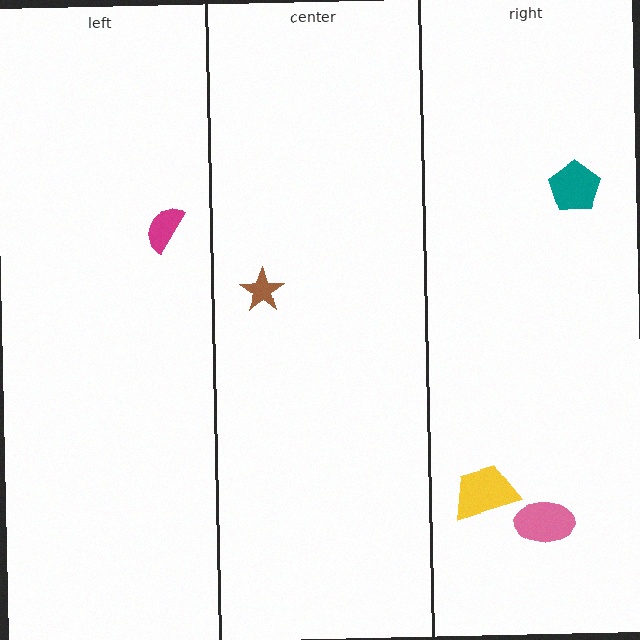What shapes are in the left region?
The magenta semicircle.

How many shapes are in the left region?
1.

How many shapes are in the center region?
1.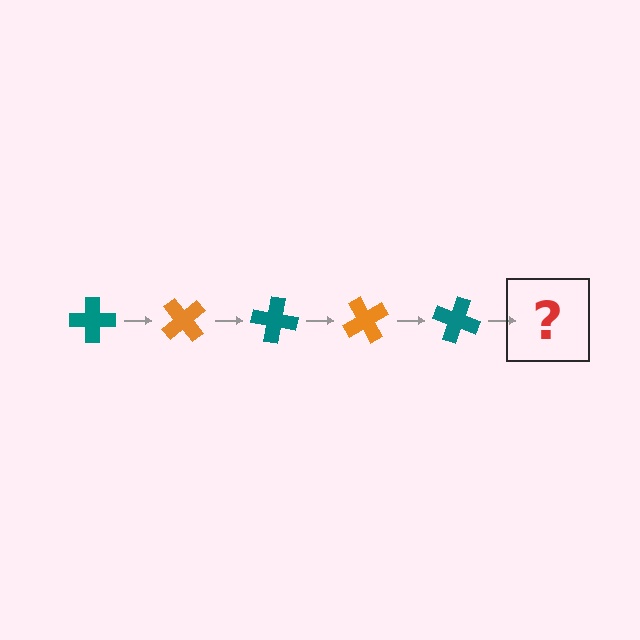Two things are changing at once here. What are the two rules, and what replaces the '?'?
The two rules are that it rotates 50 degrees each step and the color cycles through teal and orange. The '?' should be an orange cross, rotated 250 degrees from the start.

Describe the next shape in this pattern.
It should be an orange cross, rotated 250 degrees from the start.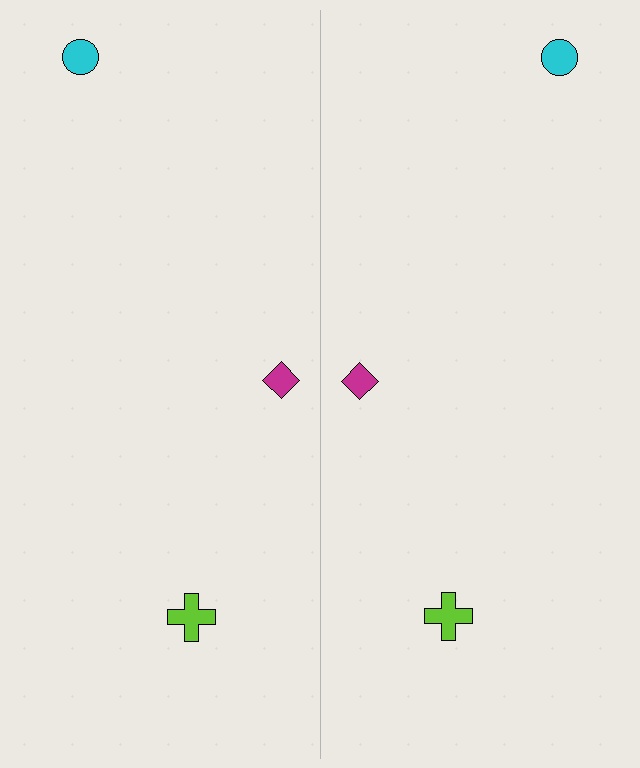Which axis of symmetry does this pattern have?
The pattern has a vertical axis of symmetry running through the center of the image.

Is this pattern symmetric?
Yes, this pattern has bilateral (reflection) symmetry.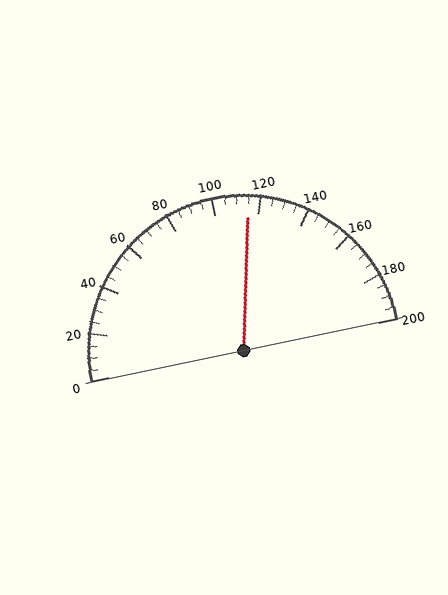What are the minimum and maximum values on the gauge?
The gauge ranges from 0 to 200.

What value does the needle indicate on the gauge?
The needle indicates approximately 115.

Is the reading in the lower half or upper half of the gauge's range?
The reading is in the upper half of the range (0 to 200).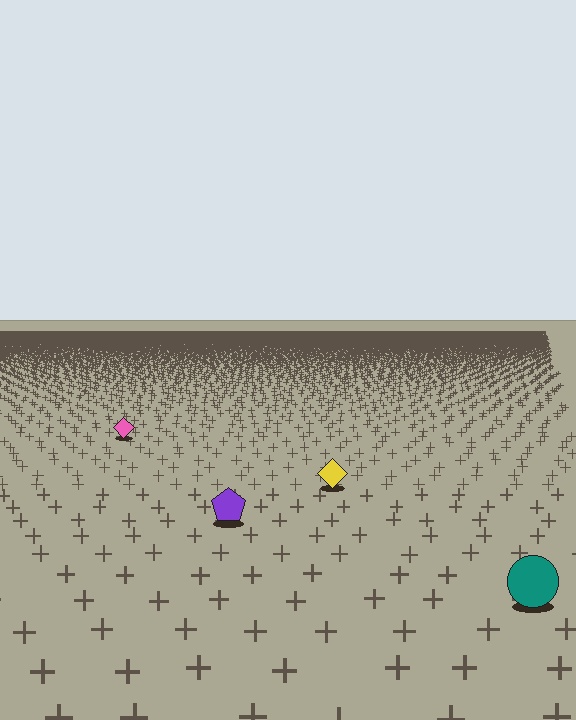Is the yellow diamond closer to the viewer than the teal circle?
No. The teal circle is closer — you can tell from the texture gradient: the ground texture is coarser near it.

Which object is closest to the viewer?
The teal circle is closest. The texture marks near it are larger and more spread out.